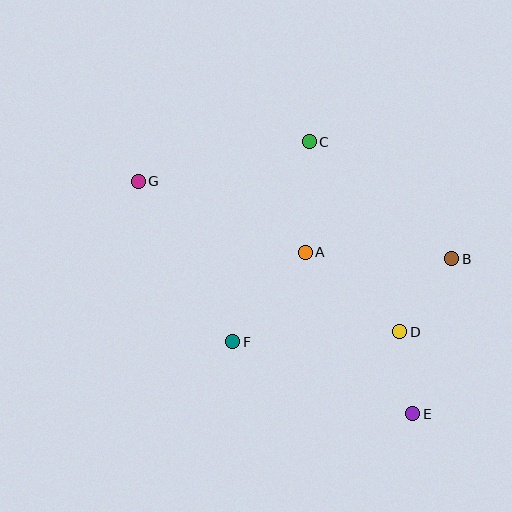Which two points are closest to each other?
Points D and E are closest to each other.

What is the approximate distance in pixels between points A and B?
The distance between A and B is approximately 147 pixels.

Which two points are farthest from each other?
Points E and G are farthest from each other.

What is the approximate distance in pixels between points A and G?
The distance between A and G is approximately 181 pixels.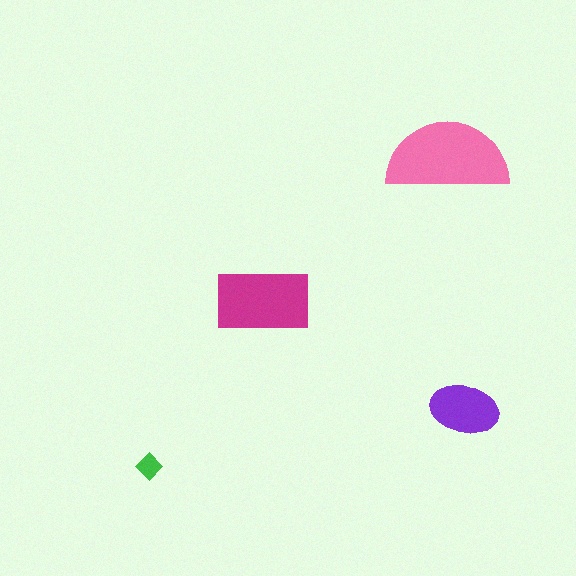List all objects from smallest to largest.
The green diamond, the purple ellipse, the magenta rectangle, the pink semicircle.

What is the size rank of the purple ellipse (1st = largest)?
3rd.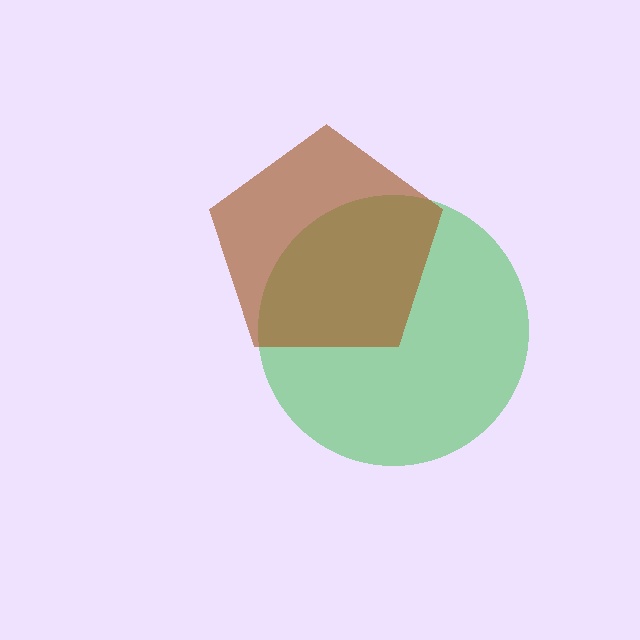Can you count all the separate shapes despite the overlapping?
Yes, there are 2 separate shapes.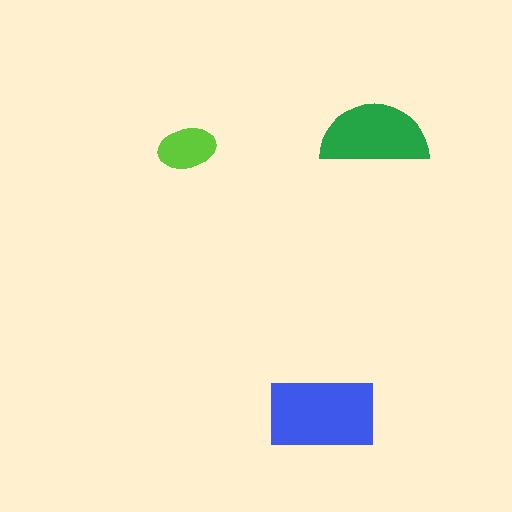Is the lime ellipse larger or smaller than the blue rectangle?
Smaller.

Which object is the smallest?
The lime ellipse.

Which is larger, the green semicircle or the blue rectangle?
The blue rectangle.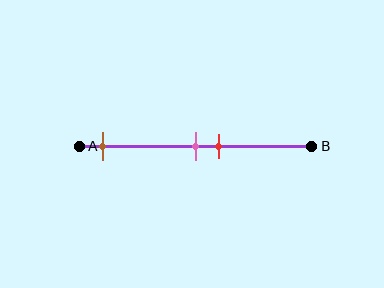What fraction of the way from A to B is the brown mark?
The brown mark is approximately 10% (0.1) of the way from A to B.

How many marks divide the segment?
There are 3 marks dividing the segment.